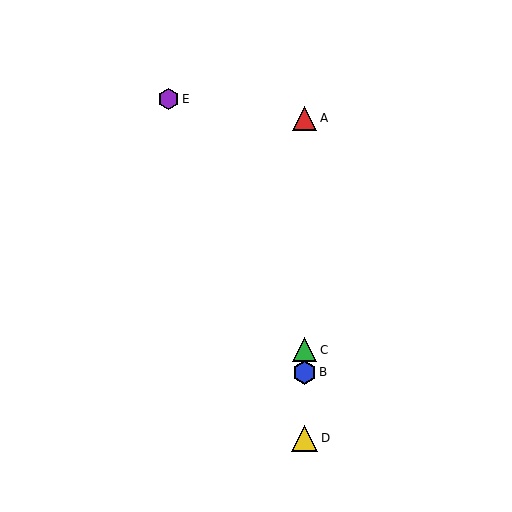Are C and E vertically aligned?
No, C is at x≈305 and E is at x≈168.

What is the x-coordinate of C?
Object C is at x≈305.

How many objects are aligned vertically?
4 objects (A, B, C, D) are aligned vertically.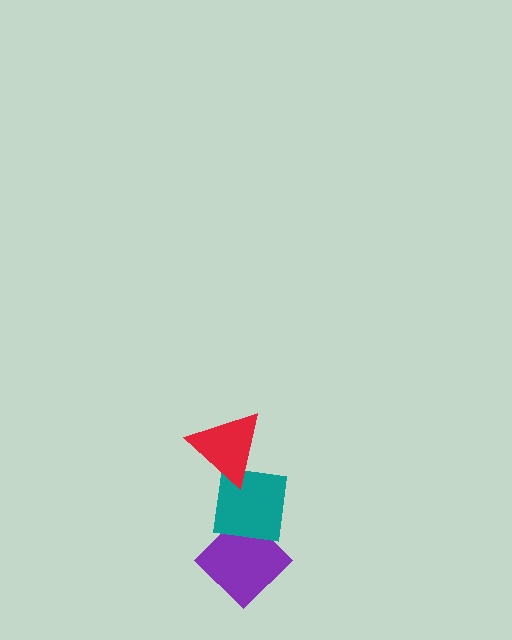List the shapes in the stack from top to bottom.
From top to bottom: the red triangle, the teal square, the purple diamond.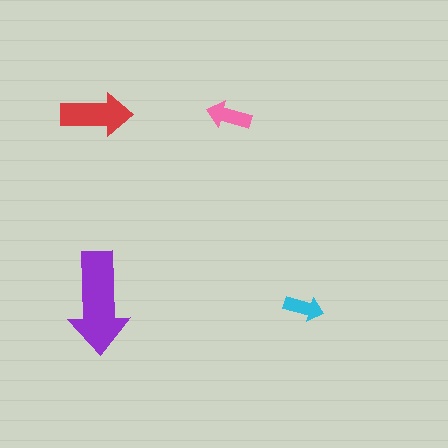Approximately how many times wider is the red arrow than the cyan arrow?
About 2 times wider.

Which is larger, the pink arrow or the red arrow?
The red one.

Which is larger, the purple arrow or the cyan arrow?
The purple one.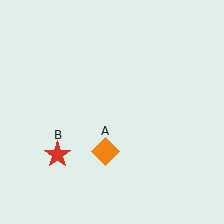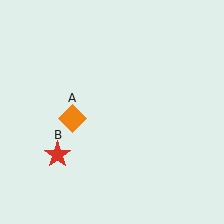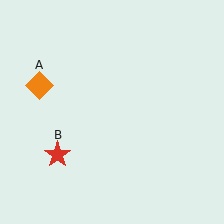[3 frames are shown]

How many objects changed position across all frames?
1 object changed position: orange diamond (object A).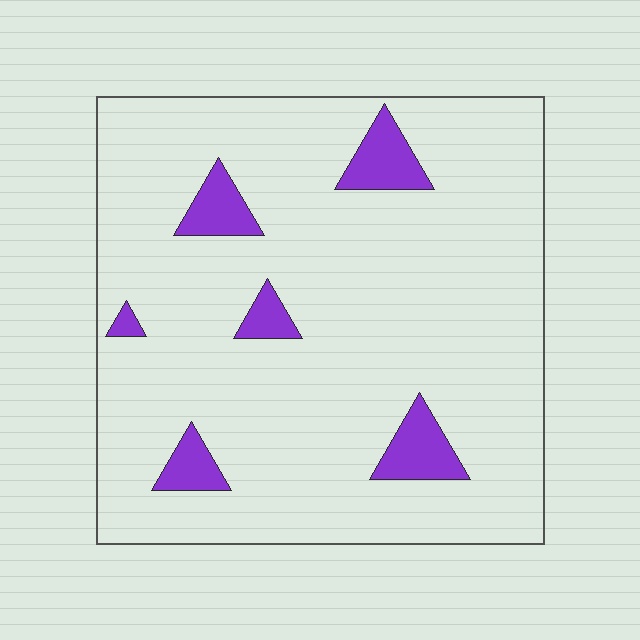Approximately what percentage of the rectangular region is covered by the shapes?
Approximately 10%.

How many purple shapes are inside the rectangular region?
6.